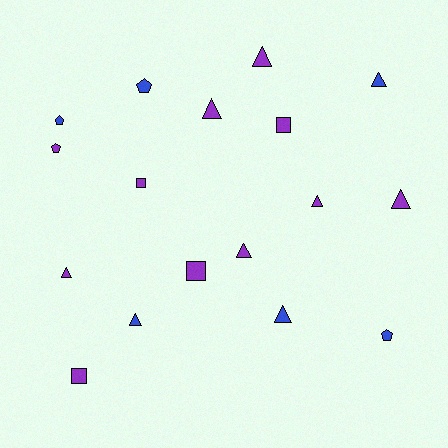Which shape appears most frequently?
Triangle, with 9 objects.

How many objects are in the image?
There are 17 objects.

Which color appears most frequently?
Purple, with 11 objects.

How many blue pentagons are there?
There are 3 blue pentagons.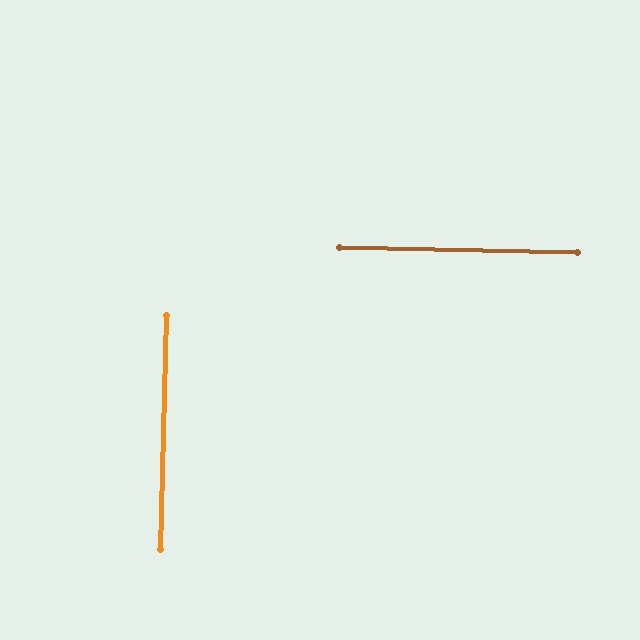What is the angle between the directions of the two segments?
Approximately 90 degrees.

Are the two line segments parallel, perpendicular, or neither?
Perpendicular — they meet at approximately 90°.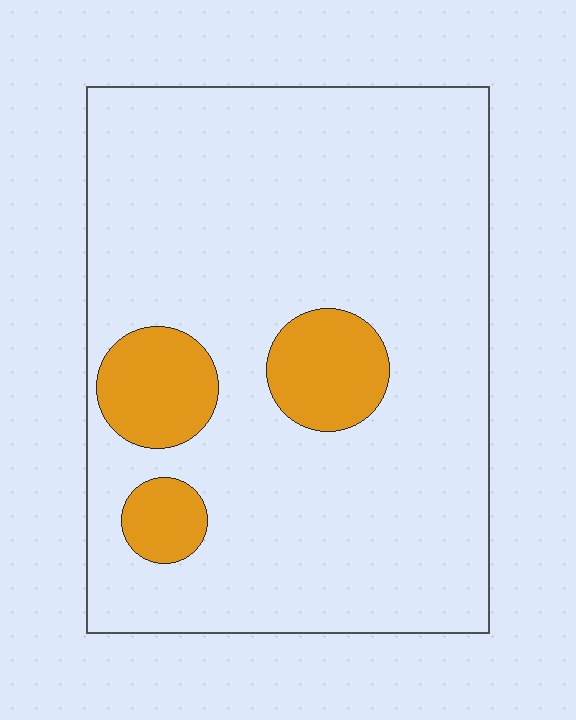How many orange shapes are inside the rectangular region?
3.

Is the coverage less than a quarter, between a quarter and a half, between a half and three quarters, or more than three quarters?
Less than a quarter.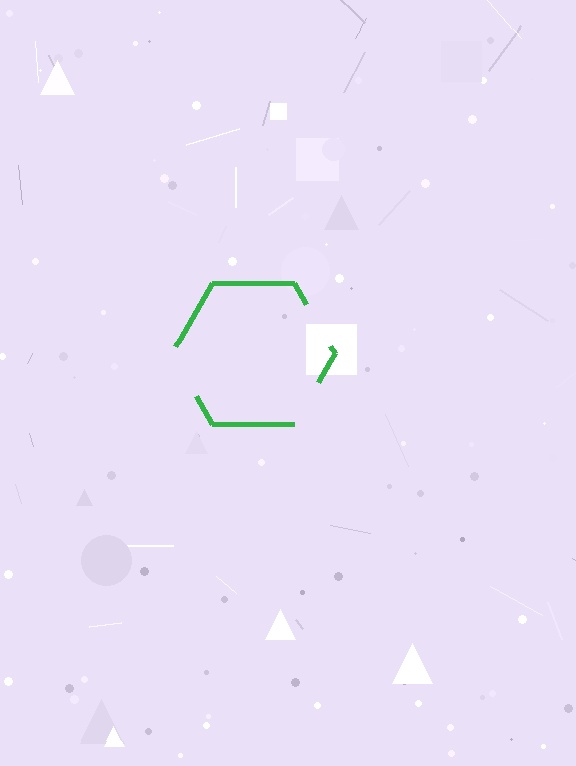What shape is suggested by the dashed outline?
The dashed outline suggests a hexagon.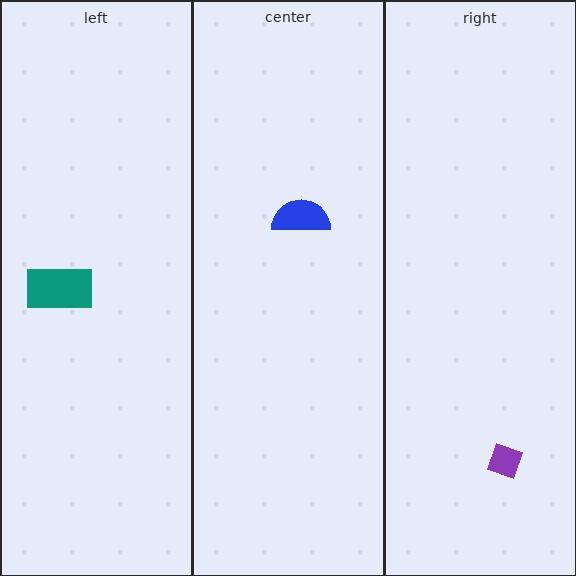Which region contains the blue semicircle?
The center region.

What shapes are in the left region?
The teal rectangle.